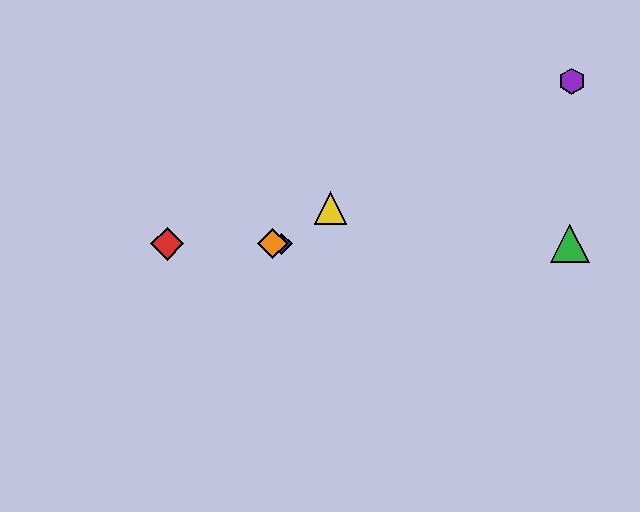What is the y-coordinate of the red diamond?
The red diamond is at y≈244.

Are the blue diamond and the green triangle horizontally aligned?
Yes, both are at y≈244.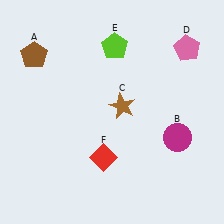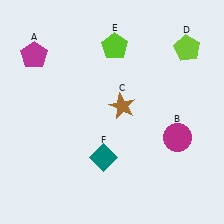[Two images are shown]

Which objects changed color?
A changed from brown to magenta. D changed from pink to lime. F changed from red to teal.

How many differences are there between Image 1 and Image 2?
There are 3 differences between the two images.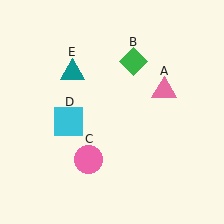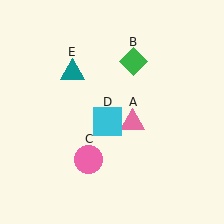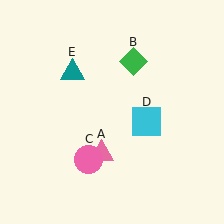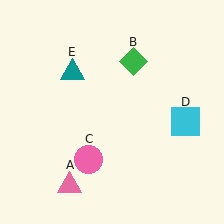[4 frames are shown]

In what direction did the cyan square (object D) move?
The cyan square (object D) moved right.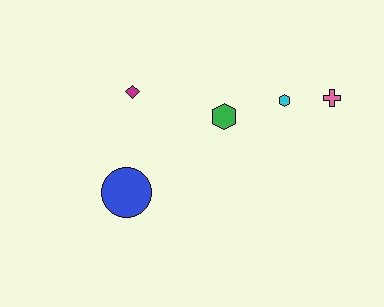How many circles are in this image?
There is 1 circle.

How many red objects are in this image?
There are no red objects.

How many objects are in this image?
There are 5 objects.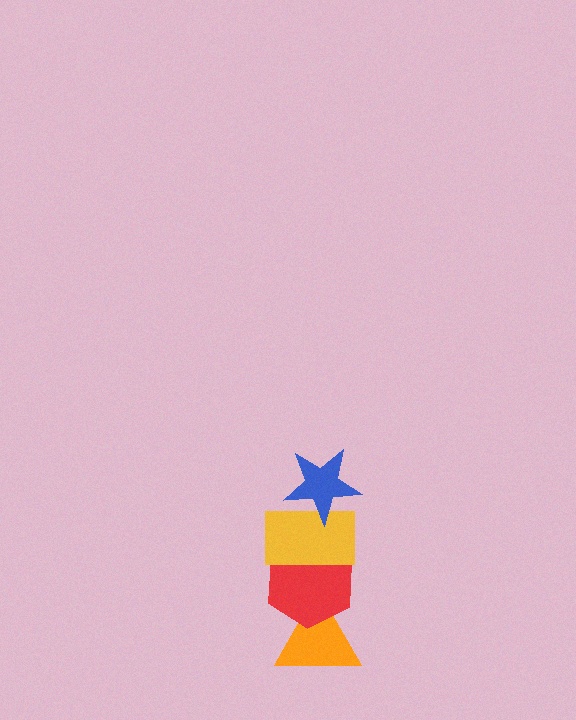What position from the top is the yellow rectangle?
The yellow rectangle is 2nd from the top.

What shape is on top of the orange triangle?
The red hexagon is on top of the orange triangle.